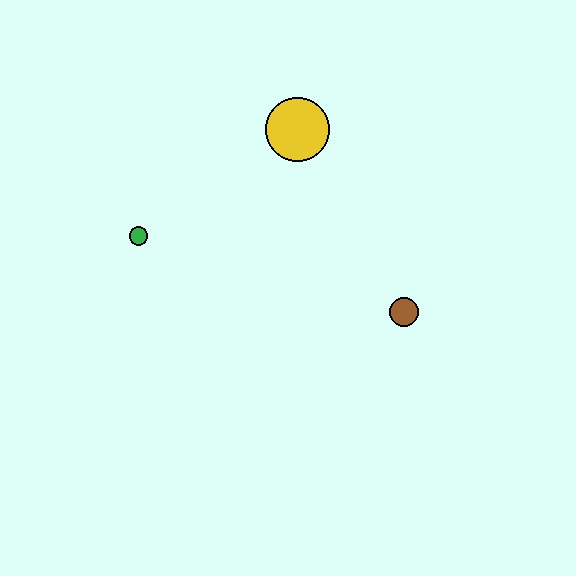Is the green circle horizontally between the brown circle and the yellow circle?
No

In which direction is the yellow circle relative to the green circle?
The yellow circle is to the right of the green circle.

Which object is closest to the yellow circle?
The green circle is closest to the yellow circle.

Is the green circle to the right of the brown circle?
No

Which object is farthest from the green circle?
The brown circle is farthest from the green circle.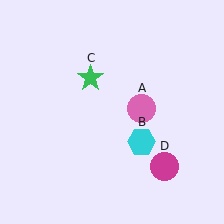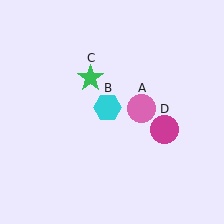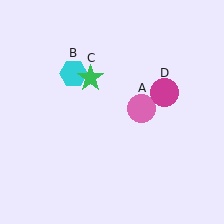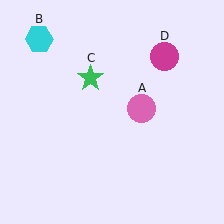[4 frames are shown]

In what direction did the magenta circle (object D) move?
The magenta circle (object D) moved up.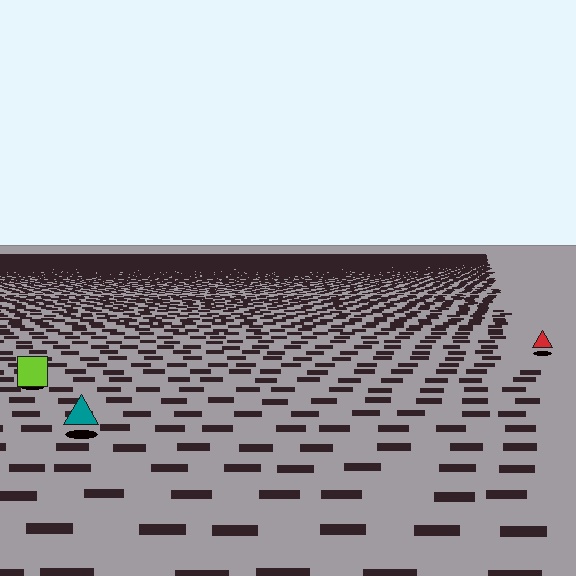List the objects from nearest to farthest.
From nearest to farthest: the teal triangle, the lime square, the red triangle.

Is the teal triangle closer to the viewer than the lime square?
Yes. The teal triangle is closer — you can tell from the texture gradient: the ground texture is coarser near it.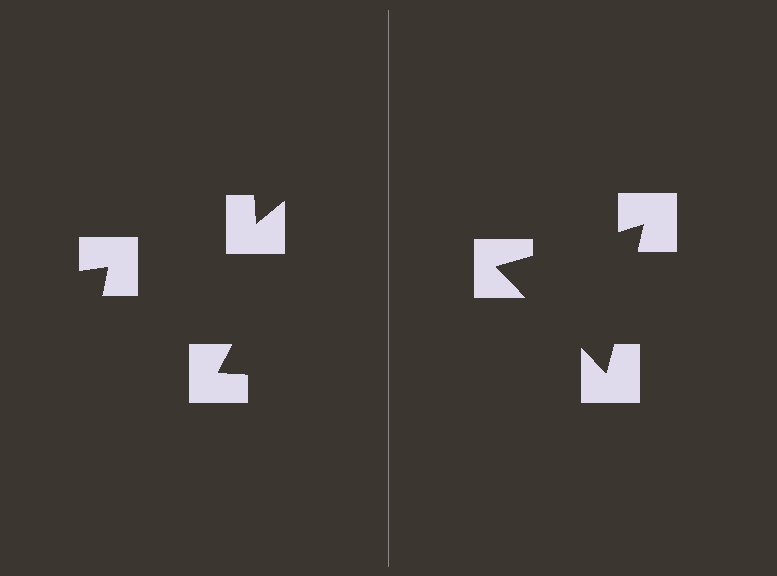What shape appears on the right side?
An illusory triangle.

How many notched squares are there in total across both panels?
6 — 3 on each side.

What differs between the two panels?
The notched squares are positioned identically on both sides; only the wedge orientations differ. On the right they align to a triangle; on the left they are misaligned.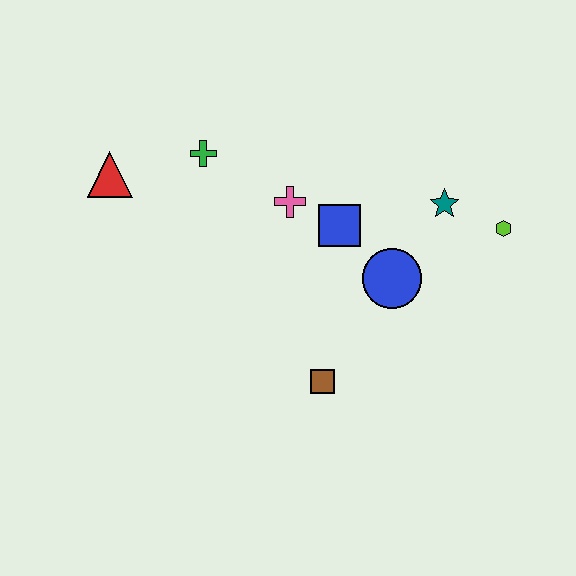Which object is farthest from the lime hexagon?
The red triangle is farthest from the lime hexagon.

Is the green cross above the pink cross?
Yes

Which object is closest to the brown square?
The blue circle is closest to the brown square.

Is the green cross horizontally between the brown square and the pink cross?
No